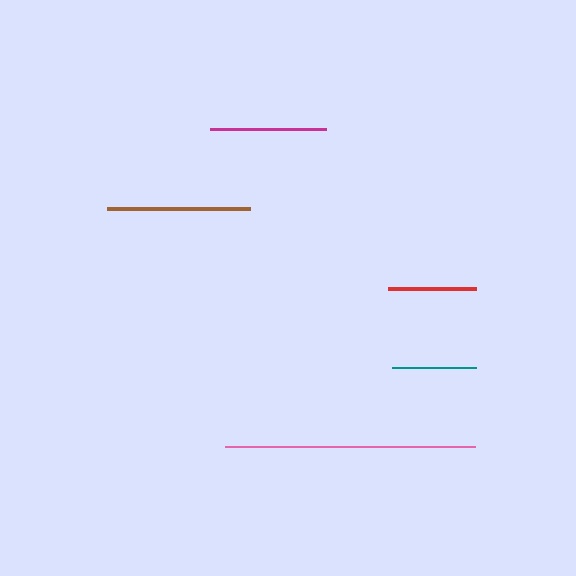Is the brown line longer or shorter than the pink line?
The pink line is longer than the brown line.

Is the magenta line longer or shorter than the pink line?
The pink line is longer than the magenta line.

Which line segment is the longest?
The pink line is the longest at approximately 251 pixels.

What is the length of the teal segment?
The teal segment is approximately 84 pixels long.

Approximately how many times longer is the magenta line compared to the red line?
The magenta line is approximately 1.3 times the length of the red line.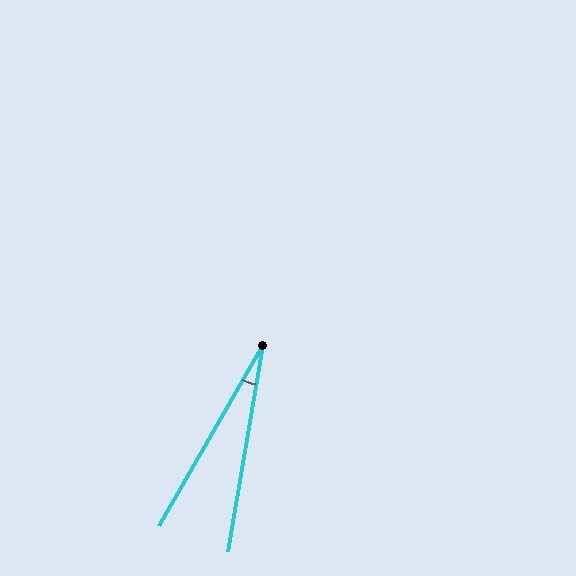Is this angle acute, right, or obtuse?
It is acute.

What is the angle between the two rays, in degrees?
Approximately 20 degrees.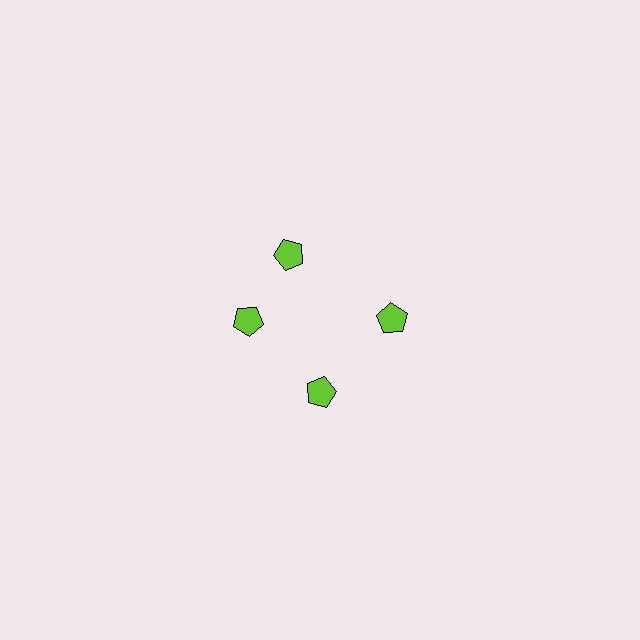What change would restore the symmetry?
The symmetry would be restored by rotating it back into even spacing with its neighbors so that all 4 pentagons sit at equal angles and equal distance from the center.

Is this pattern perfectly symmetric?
No. The 4 lime pentagons are arranged in a ring, but one element near the 12 o'clock position is rotated out of alignment along the ring, breaking the 4-fold rotational symmetry.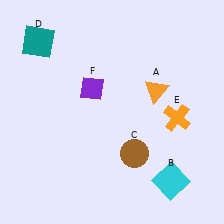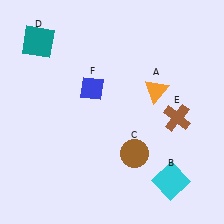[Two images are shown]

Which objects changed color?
E changed from orange to brown. F changed from purple to blue.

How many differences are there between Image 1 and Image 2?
There are 2 differences between the two images.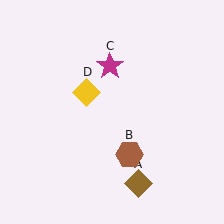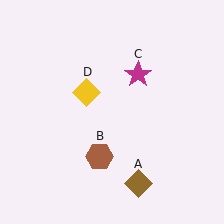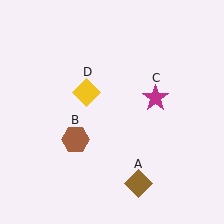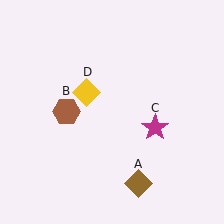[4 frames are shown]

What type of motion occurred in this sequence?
The brown hexagon (object B), magenta star (object C) rotated clockwise around the center of the scene.